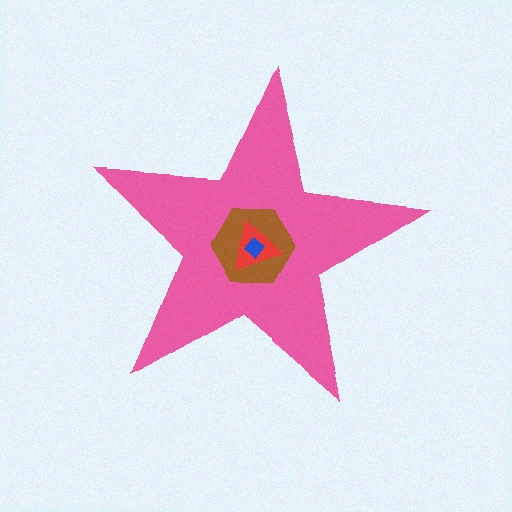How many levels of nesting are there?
4.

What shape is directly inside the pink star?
The brown hexagon.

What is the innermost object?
The blue diamond.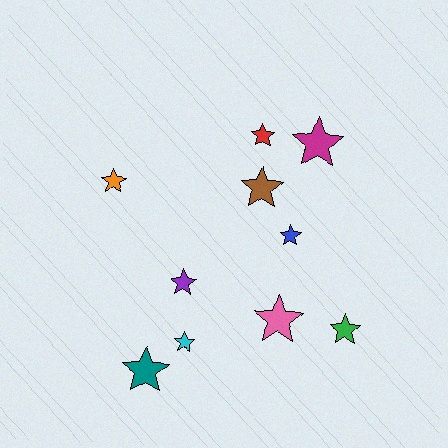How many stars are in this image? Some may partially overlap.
There are 10 stars.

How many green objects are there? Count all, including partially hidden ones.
There is 1 green object.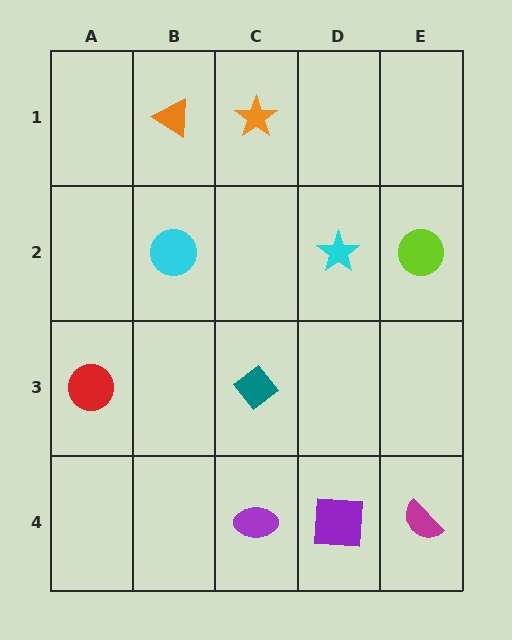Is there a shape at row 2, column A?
No, that cell is empty.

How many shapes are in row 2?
3 shapes.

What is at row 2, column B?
A cyan circle.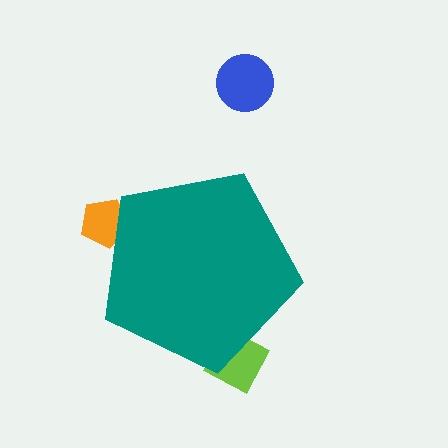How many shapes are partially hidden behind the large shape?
2 shapes are partially hidden.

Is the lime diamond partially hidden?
Yes, the lime diamond is partially hidden behind the teal pentagon.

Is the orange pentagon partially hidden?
Yes, the orange pentagon is partially hidden behind the teal pentagon.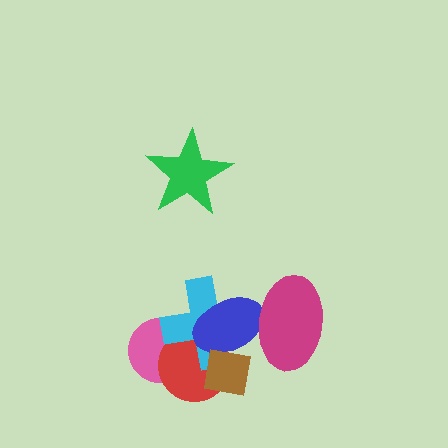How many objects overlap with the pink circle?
2 objects overlap with the pink circle.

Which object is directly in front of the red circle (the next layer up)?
The cyan cross is directly in front of the red circle.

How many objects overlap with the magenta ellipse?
2 objects overlap with the magenta ellipse.